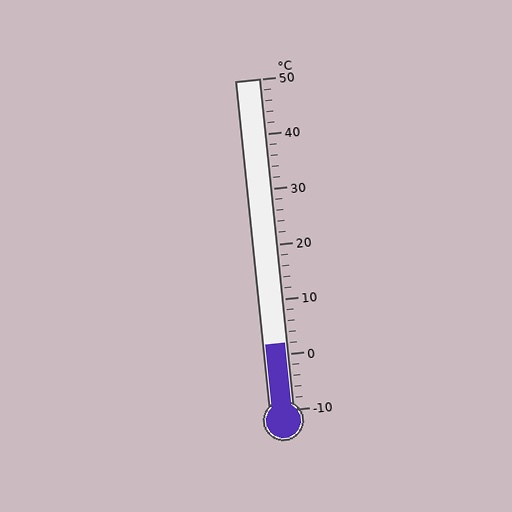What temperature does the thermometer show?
The thermometer shows approximately 2°C.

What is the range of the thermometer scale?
The thermometer scale ranges from -10°C to 50°C.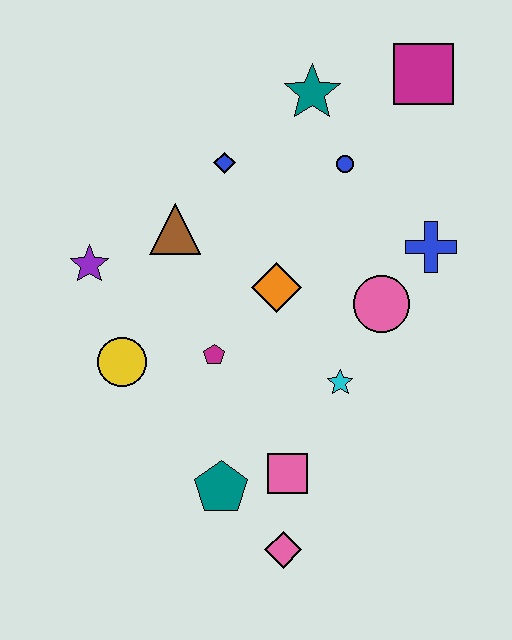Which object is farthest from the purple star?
The magenta square is farthest from the purple star.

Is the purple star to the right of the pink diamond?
No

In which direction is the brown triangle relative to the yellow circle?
The brown triangle is above the yellow circle.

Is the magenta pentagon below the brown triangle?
Yes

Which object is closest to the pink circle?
The blue cross is closest to the pink circle.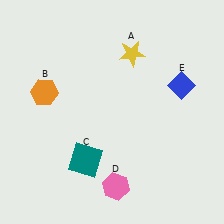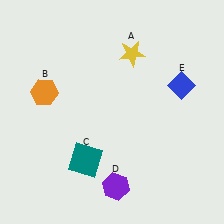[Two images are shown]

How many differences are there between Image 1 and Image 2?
There is 1 difference between the two images.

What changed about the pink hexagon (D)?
In Image 1, D is pink. In Image 2, it changed to purple.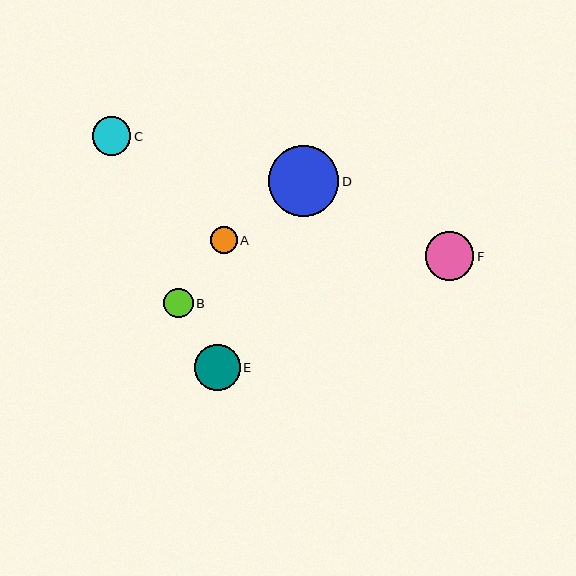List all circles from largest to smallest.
From largest to smallest: D, F, E, C, B, A.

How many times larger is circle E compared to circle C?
Circle E is approximately 1.2 times the size of circle C.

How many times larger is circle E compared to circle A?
Circle E is approximately 1.7 times the size of circle A.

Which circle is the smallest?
Circle A is the smallest with a size of approximately 27 pixels.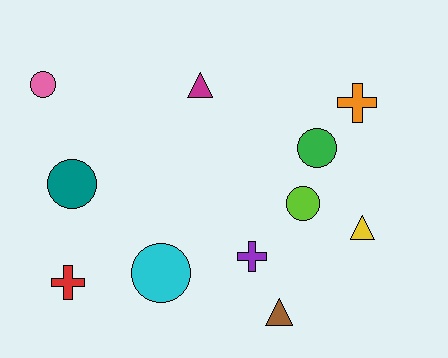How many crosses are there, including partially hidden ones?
There are 3 crosses.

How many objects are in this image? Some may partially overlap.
There are 11 objects.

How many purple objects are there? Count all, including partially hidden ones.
There is 1 purple object.